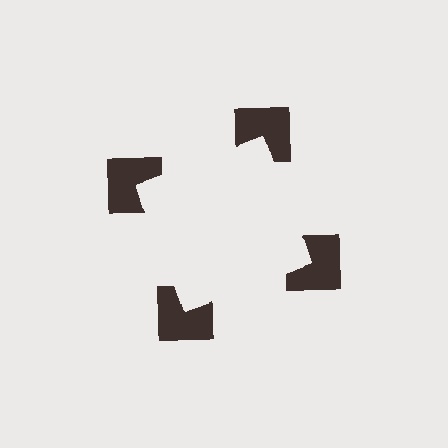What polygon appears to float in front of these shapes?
An illusory square — its edges are inferred from the aligned wedge cuts in the notched squares, not physically drawn.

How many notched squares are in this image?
There are 4 — one at each vertex of the illusory square.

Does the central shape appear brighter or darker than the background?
It typically appears slightly brighter than the background, even though no actual brightness change is drawn.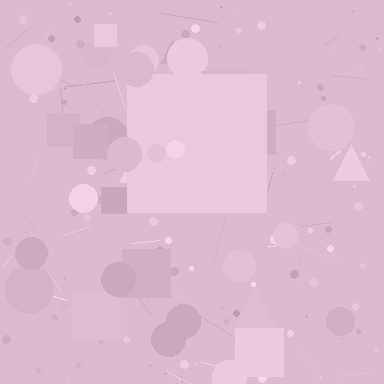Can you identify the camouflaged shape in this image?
The camouflaged shape is a square.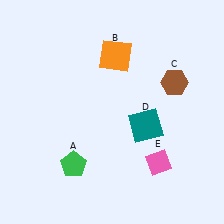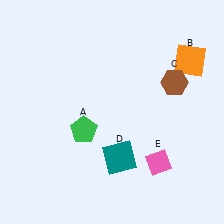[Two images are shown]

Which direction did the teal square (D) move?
The teal square (D) moved down.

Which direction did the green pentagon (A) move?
The green pentagon (A) moved up.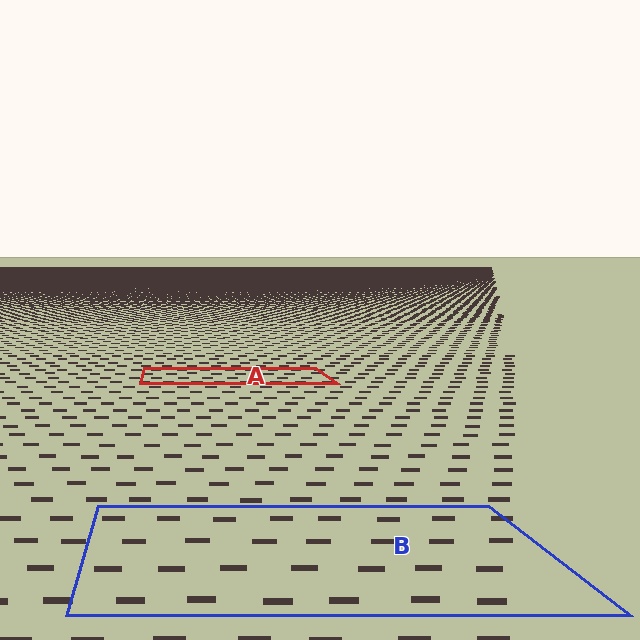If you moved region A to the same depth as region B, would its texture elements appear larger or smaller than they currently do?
They would appear larger. At a closer depth, the same texture elements are projected at a bigger on-screen size.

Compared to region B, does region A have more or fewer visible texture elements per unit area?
Region A has more texture elements per unit area — they are packed more densely because it is farther away.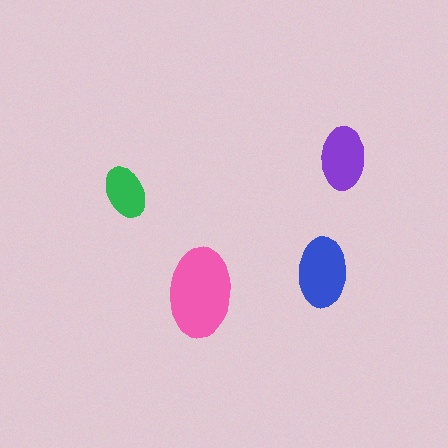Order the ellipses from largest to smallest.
the pink one, the blue one, the purple one, the green one.